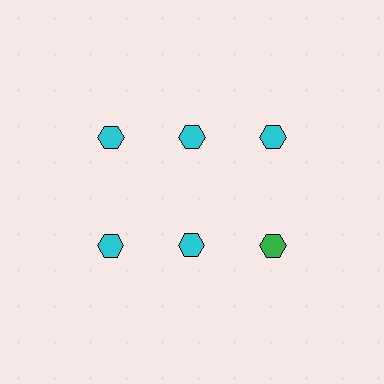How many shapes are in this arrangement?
There are 6 shapes arranged in a grid pattern.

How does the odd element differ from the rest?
It has a different color: green instead of cyan.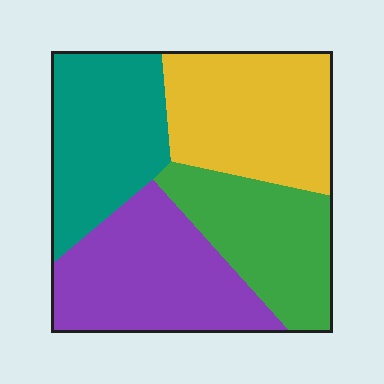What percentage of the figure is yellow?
Yellow covers about 25% of the figure.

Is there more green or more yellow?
Yellow.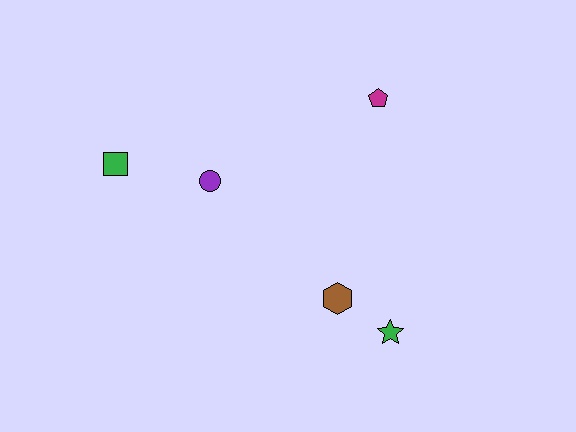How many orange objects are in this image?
There are no orange objects.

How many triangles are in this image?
There are no triangles.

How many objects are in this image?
There are 5 objects.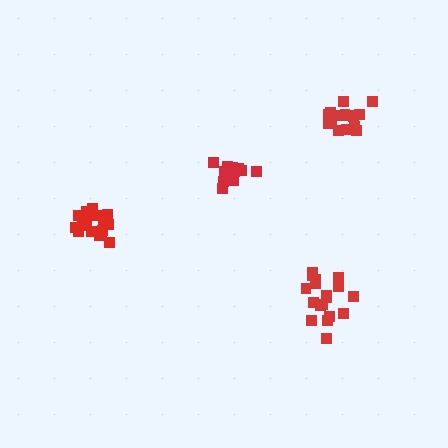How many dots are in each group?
Group 1: 18 dots, Group 2: 13 dots, Group 3: 16 dots, Group 4: 18 dots (65 total).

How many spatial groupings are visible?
There are 4 spatial groupings.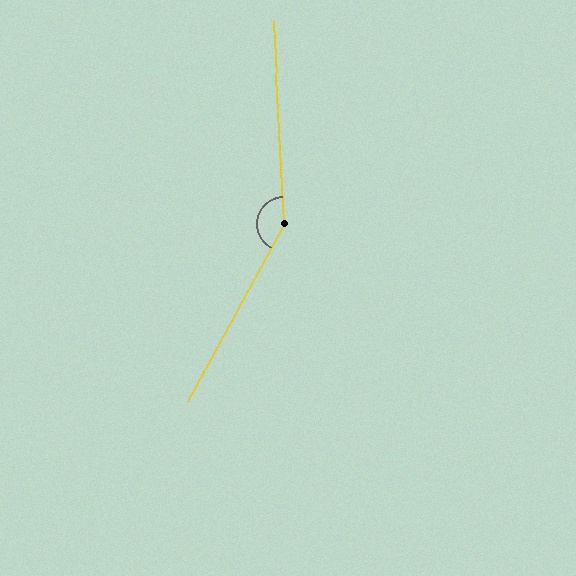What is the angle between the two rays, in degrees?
Approximately 148 degrees.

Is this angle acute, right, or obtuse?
It is obtuse.